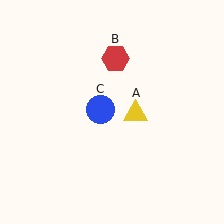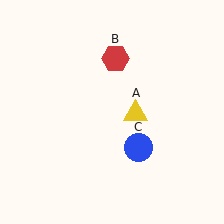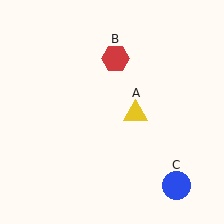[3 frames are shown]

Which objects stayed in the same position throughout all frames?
Yellow triangle (object A) and red hexagon (object B) remained stationary.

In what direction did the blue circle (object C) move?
The blue circle (object C) moved down and to the right.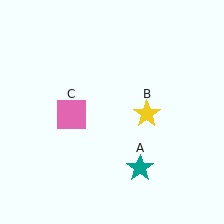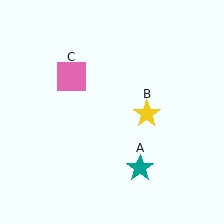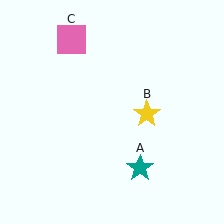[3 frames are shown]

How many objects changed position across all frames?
1 object changed position: pink square (object C).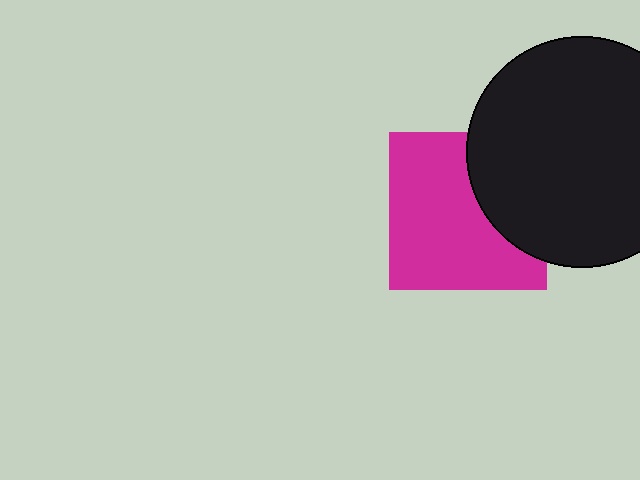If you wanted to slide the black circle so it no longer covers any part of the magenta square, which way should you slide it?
Slide it right — that is the most direct way to separate the two shapes.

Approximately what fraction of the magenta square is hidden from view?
Roughly 33% of the magenta square is hidden behind the black circle.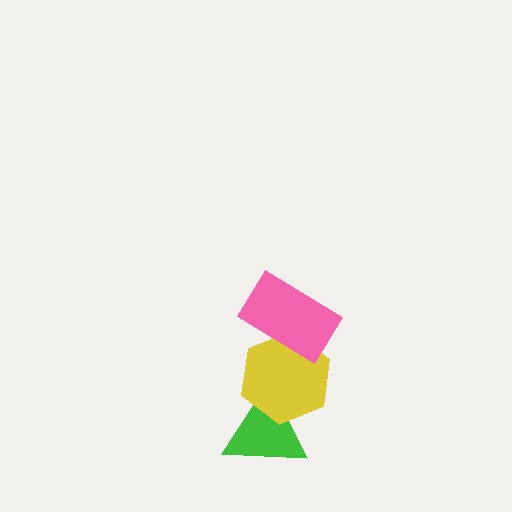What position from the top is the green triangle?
The green triangle is 3rd from the top.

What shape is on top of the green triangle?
The yellow hexagon is on top of the green triangle.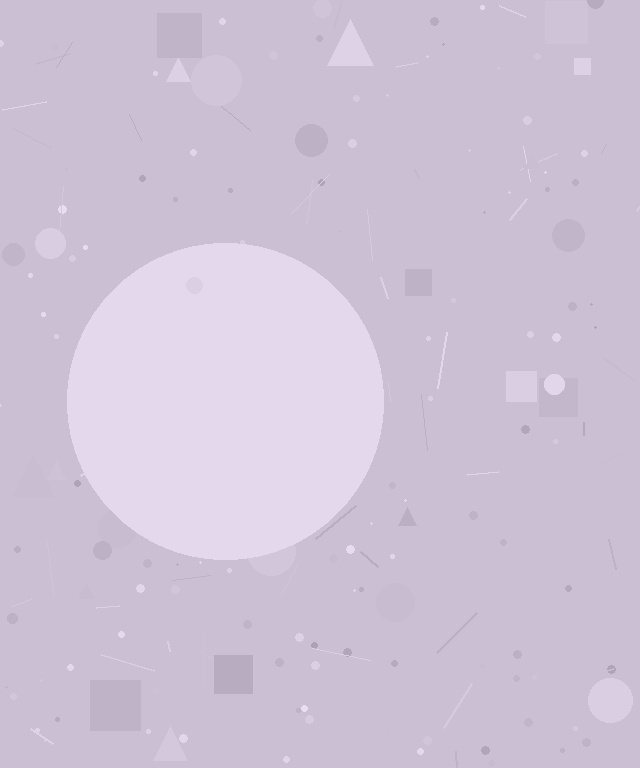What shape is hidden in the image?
A circle is hidden in the image.